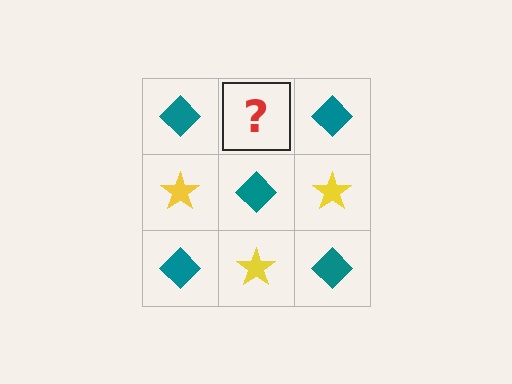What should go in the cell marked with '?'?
The missing cell should contain a yellow star.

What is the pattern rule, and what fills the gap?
The rule is that it alternates teal diamond and yellow star in a checkerboard pattern. The gap should be filled with a yellow star.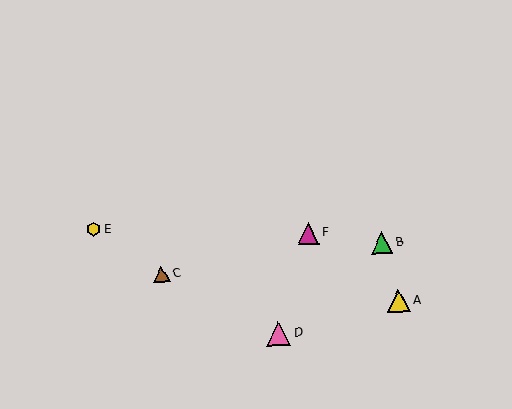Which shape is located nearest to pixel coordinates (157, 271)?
The brown triangle (labeled C) at (162, 274) is nearest to that location.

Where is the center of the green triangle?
The center of the green triangle is at (382, 243).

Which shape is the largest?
The pink triangle (labeled D) is the largest.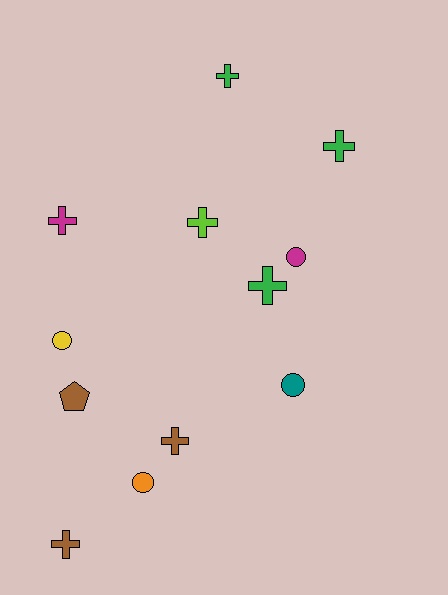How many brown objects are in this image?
There are 3 brown objects.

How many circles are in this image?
There are 4 circles.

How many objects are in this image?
There are 12 objects.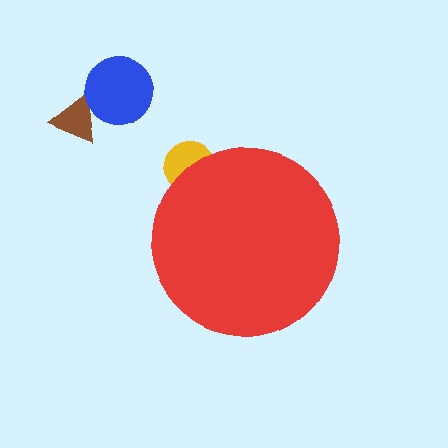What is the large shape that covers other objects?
A red circle.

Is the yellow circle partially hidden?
Yes, the yellow circle is partially hidden behind the red circle.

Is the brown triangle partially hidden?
No, the brown triangle is fully visible.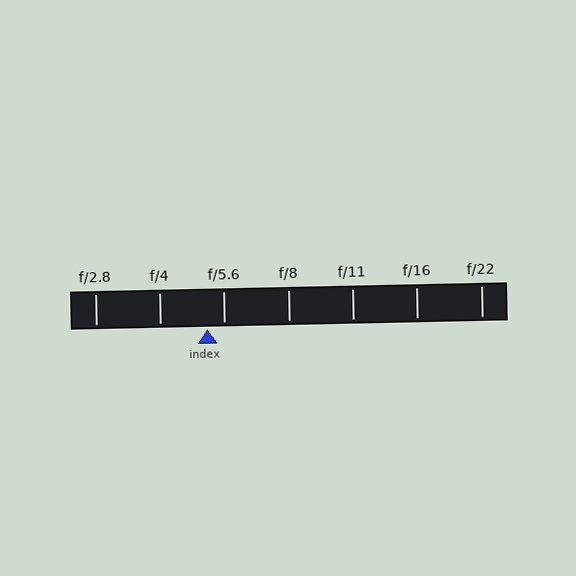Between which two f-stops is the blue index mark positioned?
The index mark is between f/4 and f/5.6.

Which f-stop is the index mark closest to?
The index mark is closest to f/5.6.